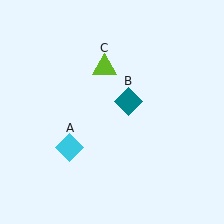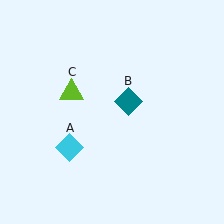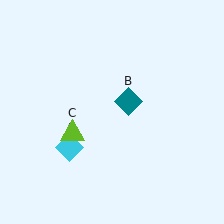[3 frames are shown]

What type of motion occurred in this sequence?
The lime triangle (object C) rotated counterclockwise around the center of the scene.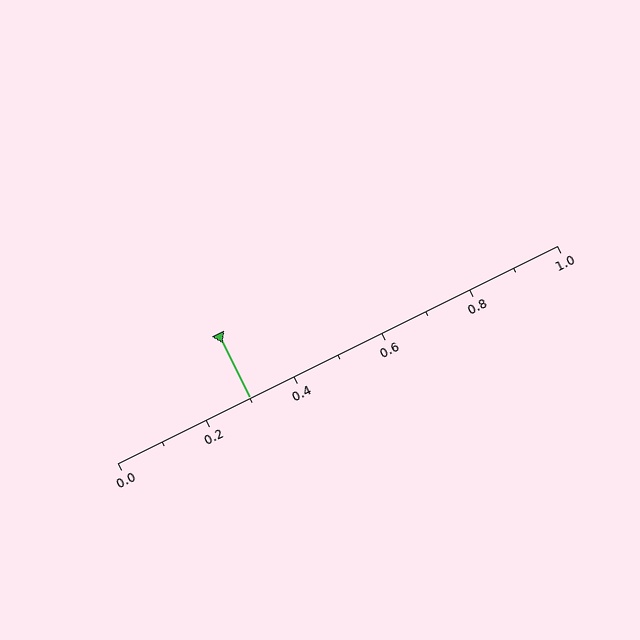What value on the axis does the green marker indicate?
The marker indicates approximately 0.3.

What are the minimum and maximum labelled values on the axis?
The axis runs from 0.0 to 1.0.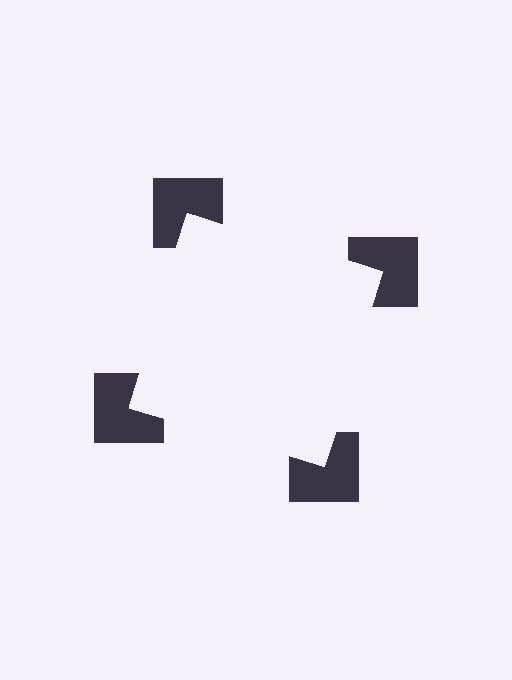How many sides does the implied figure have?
4 sides.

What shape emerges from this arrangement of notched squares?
An illusory square — its edges are inferred from the aligned wedge cuts in the notched squares, not physically drawn.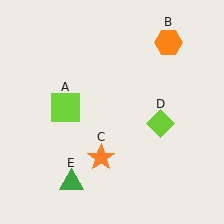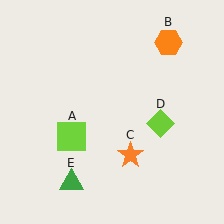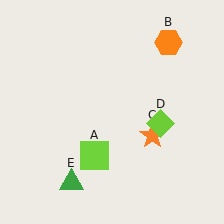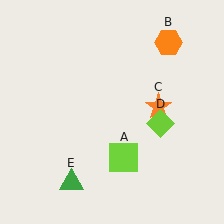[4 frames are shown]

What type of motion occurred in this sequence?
The lime square (object A), orange star (object C) rotated counterclockwise around the center of the scene.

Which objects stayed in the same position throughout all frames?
Orange hexagon (object B) and lime diamond (object D) and green triangle (object E) remained stationary.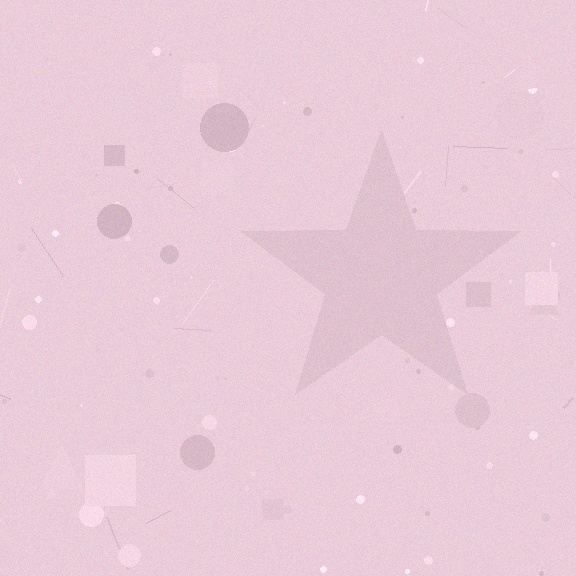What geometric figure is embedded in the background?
A star is embedded in the background.